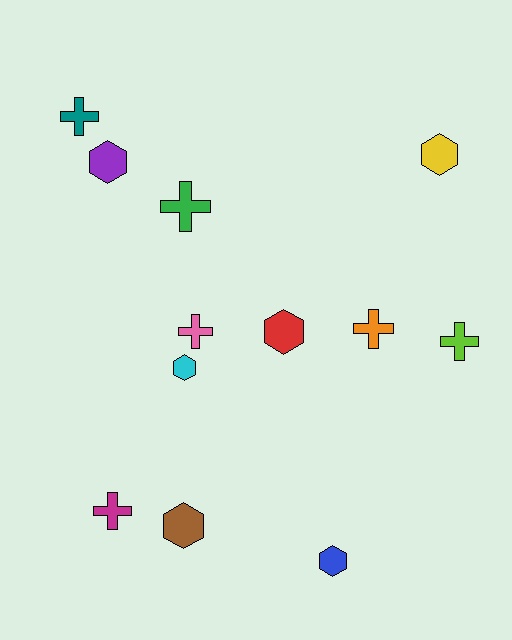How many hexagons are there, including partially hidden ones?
There are 6 hexagons.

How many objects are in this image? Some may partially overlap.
There are 12 objects.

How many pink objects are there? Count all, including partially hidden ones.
There is 1 pink object.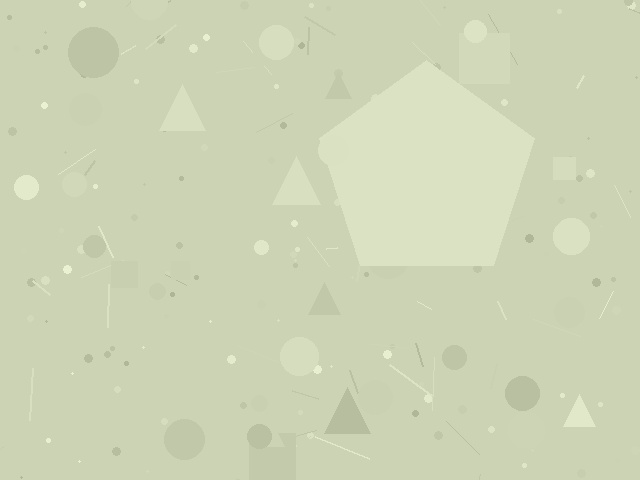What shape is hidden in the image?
A pentagon is hidden in the image.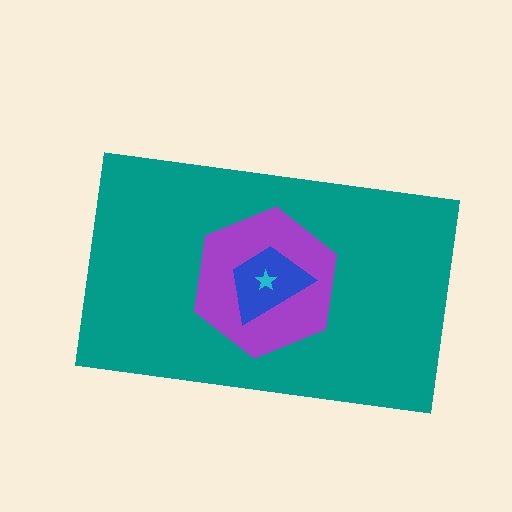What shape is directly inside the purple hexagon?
The blue trapezoid.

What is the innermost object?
The cyan star.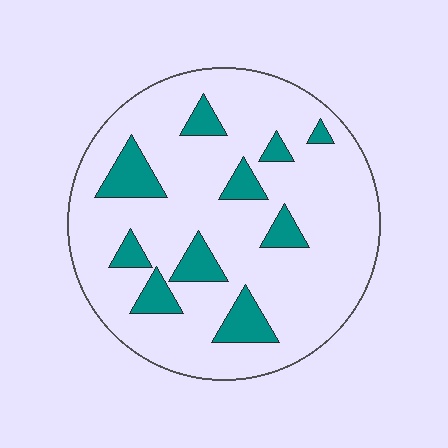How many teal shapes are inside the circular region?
10.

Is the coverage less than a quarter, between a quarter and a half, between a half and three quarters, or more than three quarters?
Less than a quarter.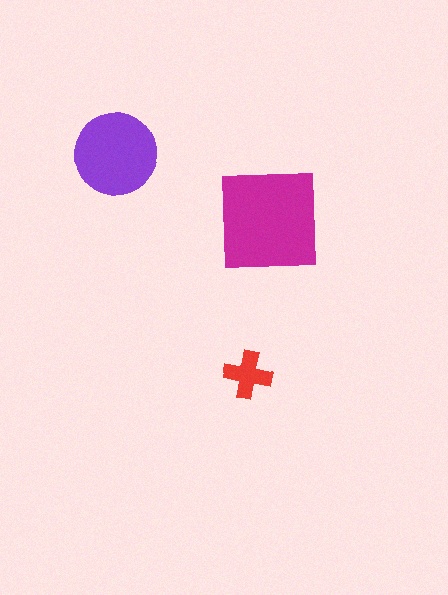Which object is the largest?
The magenta square.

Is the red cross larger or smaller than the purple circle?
Smaller.